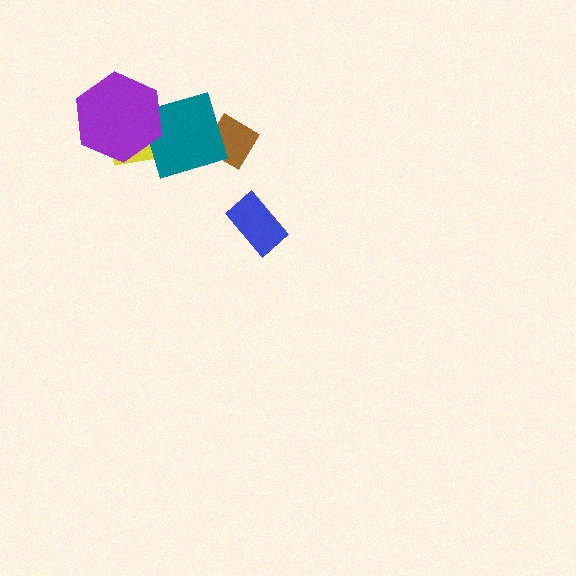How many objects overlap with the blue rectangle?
0 objects overlap with the blue rectangle.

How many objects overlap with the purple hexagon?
2 objects overlap with the purple hexagon.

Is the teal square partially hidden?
Yes, it is partially covered by another shape.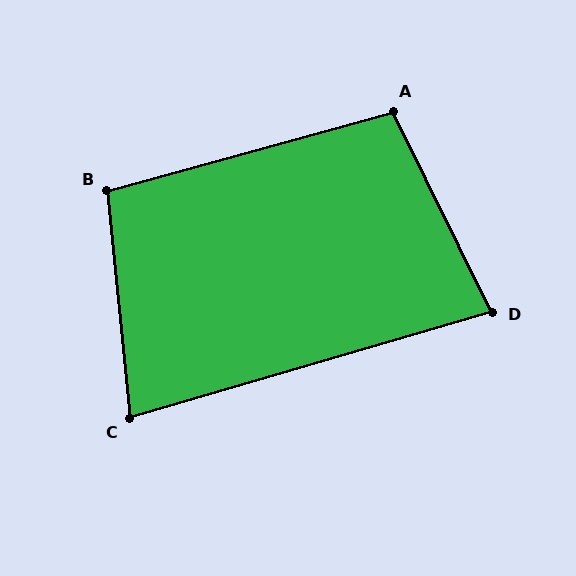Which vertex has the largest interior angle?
A, at approximately 101 degrees.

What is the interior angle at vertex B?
Approximately 100 degrees (obtuse).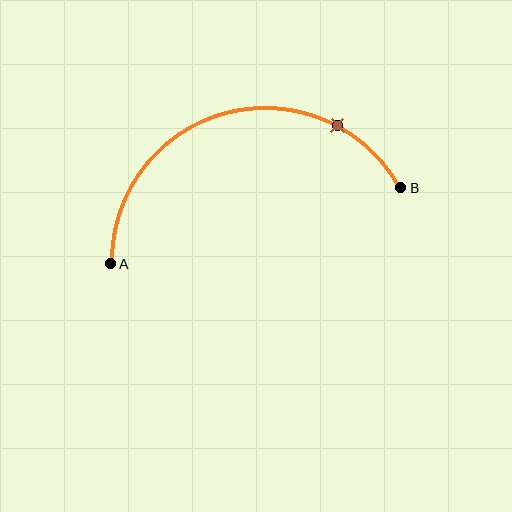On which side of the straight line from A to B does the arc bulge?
The arc bulges above the straight line connecting A and B.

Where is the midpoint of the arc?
The arc midpoint is the point on the curve farthest from the straight line joining A and B. It sits above that line.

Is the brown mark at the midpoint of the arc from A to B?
No. The brown mark lies on the arc but is closer to endpoint B. The arc midpoint would be at the point on the curve equidistant along the arc from both A and B.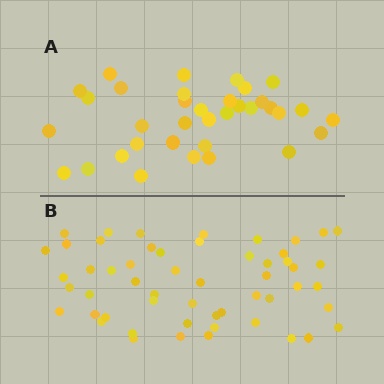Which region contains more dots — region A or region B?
Region B (the bottom region) has more dots.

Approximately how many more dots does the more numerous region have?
Region B has approximately 20 more dots than region A.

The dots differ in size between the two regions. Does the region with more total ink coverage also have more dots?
No. Region A has more total ink coverage because its dots are larger, but region B actually contains more individual dots. Total area can be misleading — the number of items is what matters here.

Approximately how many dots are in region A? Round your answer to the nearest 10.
About 40 dots. (The exact count is 35, which rounds to 40.)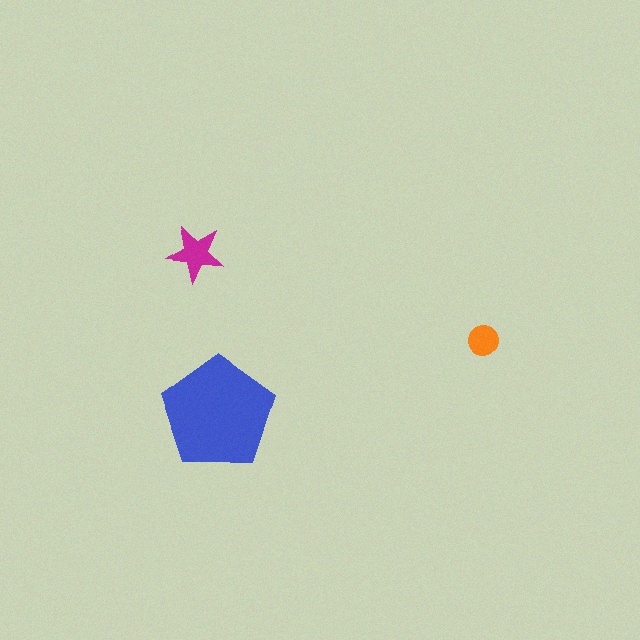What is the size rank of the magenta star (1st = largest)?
2nd.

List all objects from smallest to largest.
The orange circle, the magenta star, the blue pentagon.